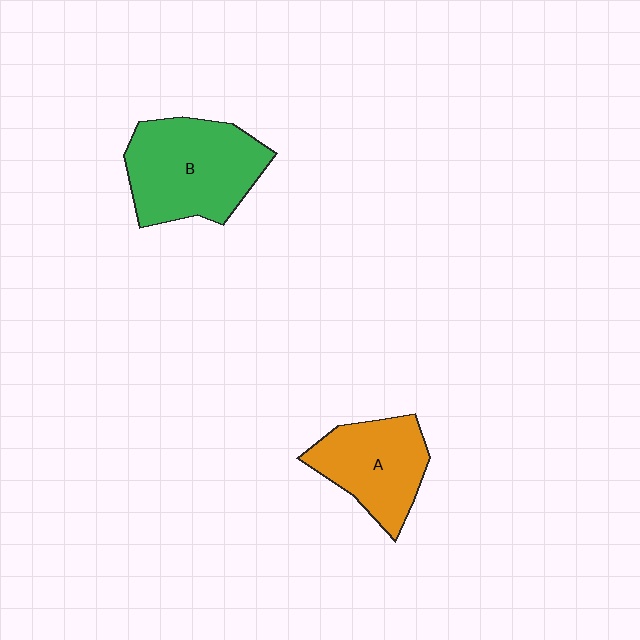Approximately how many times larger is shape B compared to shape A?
Approximately 1.4 times.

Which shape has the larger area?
Shape B (green).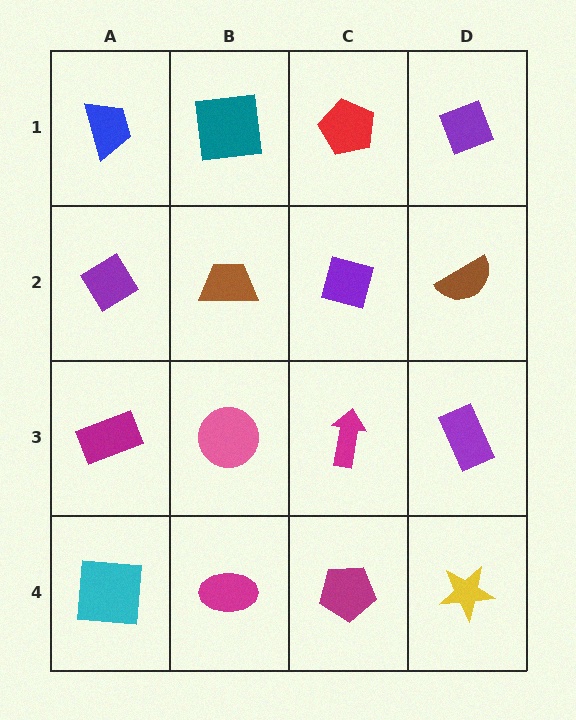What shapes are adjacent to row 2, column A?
A blue trapezoid (row 1, column A), a magenta rectangle (row 3, column A), a brown trapezoid (row 2, column B).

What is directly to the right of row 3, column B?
A magenta arrow.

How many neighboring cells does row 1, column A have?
2.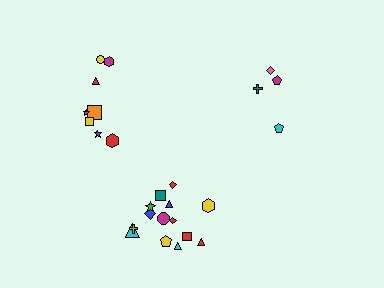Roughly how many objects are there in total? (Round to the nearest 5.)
Roughly 25 objects in total.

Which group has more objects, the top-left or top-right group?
The top-left group.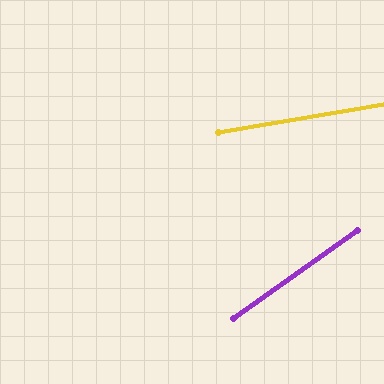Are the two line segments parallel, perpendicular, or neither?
Neither parallel nor perpendicular — they differ by about 26°.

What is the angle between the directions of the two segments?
Approximately 26 degrees.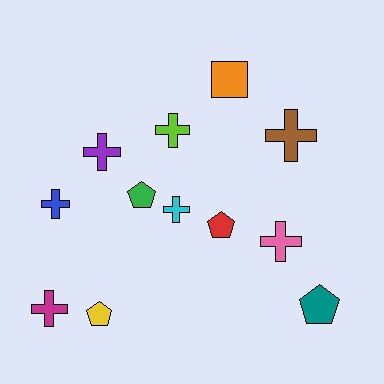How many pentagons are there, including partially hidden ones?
There are 4 pentagons.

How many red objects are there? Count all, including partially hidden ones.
There is 1 red object.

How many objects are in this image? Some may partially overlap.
There are 12 objects.